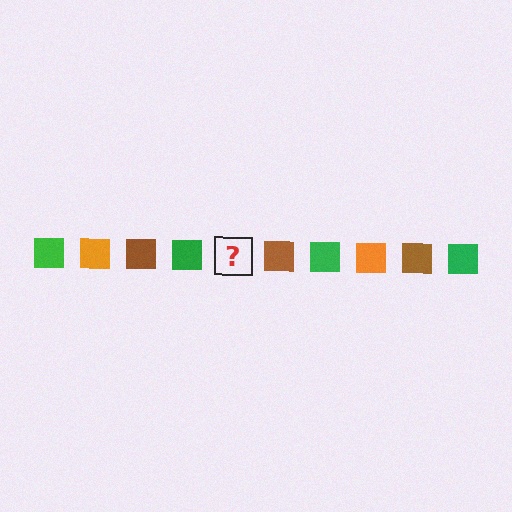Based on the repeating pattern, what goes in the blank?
The blank should be an orange square.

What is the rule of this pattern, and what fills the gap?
The rule is that the pattern cycles through green, orange, brown squares. The gap should be filled with an orange square.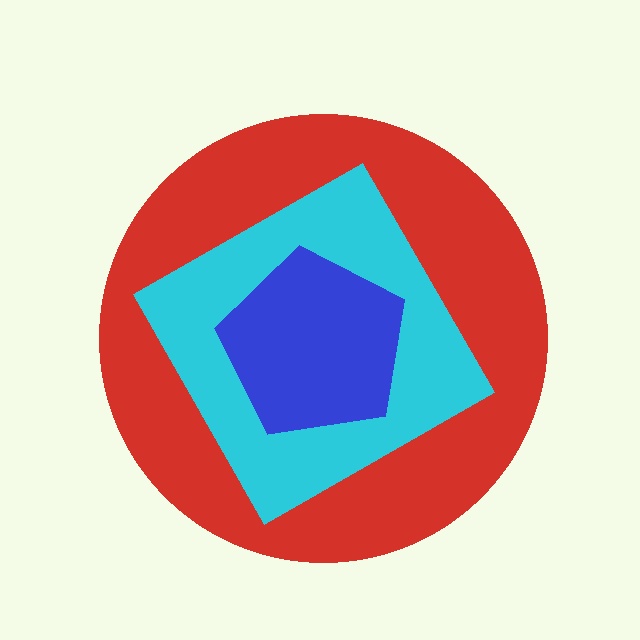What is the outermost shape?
The red circle.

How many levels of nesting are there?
3.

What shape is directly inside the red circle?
The cyan diamond.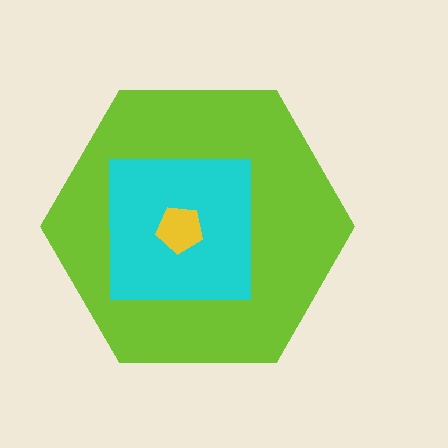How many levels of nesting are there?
3.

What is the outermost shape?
The lime hexagon.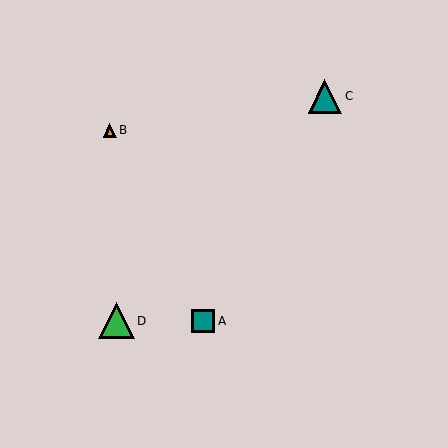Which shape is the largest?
The green triangle (labeled D) is the largest.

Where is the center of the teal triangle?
The center of the teal triangle is at (325, 96).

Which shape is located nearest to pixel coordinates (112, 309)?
The green triangle (labeled D) at (116, 321) is nearest to that location.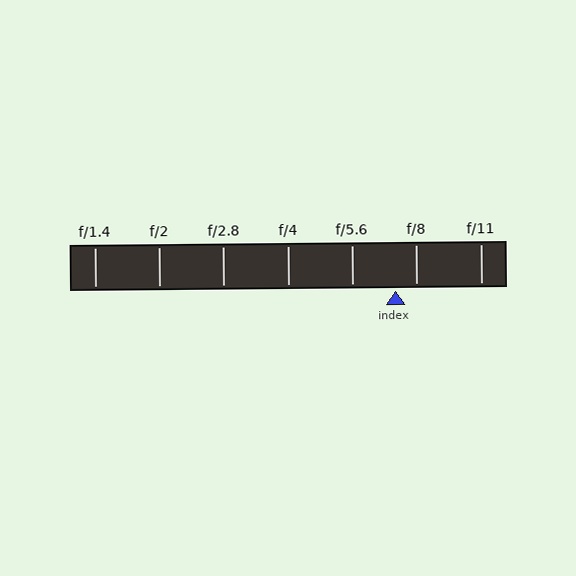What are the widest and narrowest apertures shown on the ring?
The widest aperture shown is f/1.4 and the narrowest is f/11.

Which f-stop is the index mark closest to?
The index mark is closest to f/8.